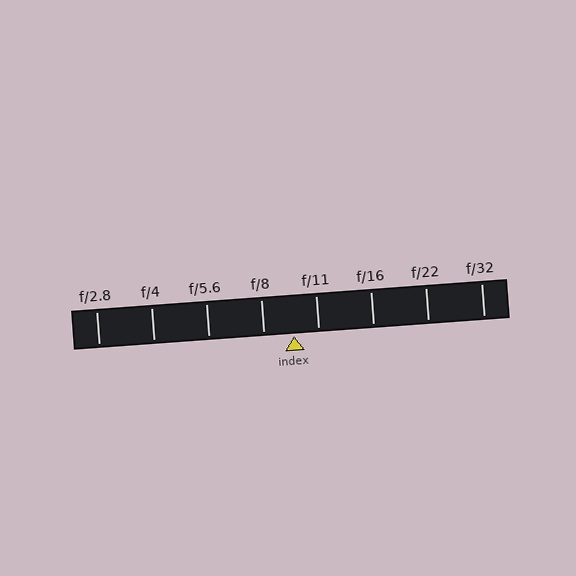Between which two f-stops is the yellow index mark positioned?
The index mark is between f/8 and f/11.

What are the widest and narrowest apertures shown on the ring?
The widest aperture shown is f/2.8 and the narrowest is f/32.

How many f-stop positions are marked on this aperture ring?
There are 8 f-stop positions marked.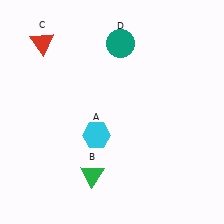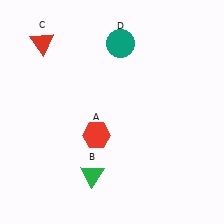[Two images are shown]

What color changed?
The hexagon (A) changed from cyan in Image 1 to red in Image 2.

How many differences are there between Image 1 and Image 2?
There is 1 difference between the two images.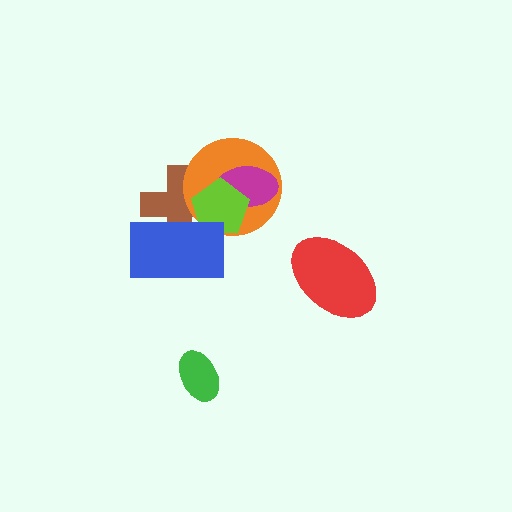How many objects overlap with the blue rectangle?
3 objects overlap with the blue rectangle.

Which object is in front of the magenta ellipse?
The lime pentagon is in front of the magenta ellipse.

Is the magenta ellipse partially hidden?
Yes, it is partially covered by another shape.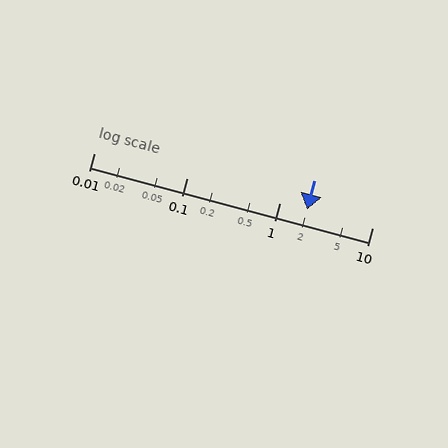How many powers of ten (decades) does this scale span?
The scale spans 3 decades, from 0.01 to 10.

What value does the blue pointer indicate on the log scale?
The pointer indicates approximately 2.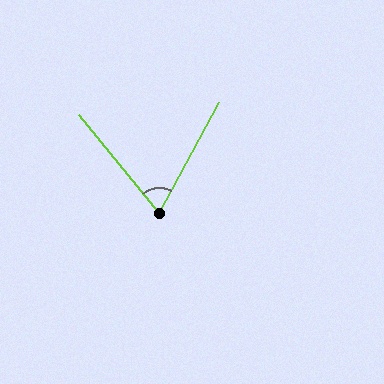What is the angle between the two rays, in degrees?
Approximately 67 degrees.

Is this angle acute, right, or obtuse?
It is acute.